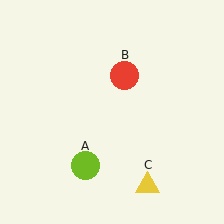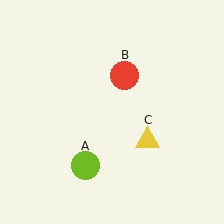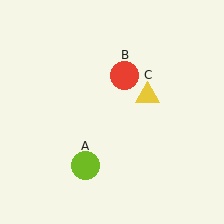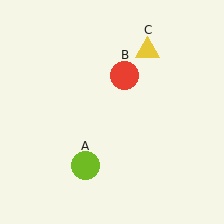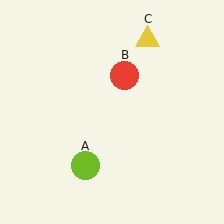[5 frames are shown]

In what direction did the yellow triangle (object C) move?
The yellow triangle (object C) moved up.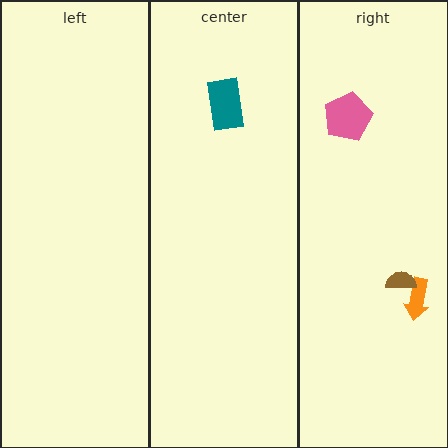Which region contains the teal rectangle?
The center region.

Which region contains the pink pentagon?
The right region.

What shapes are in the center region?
The teal rectangle.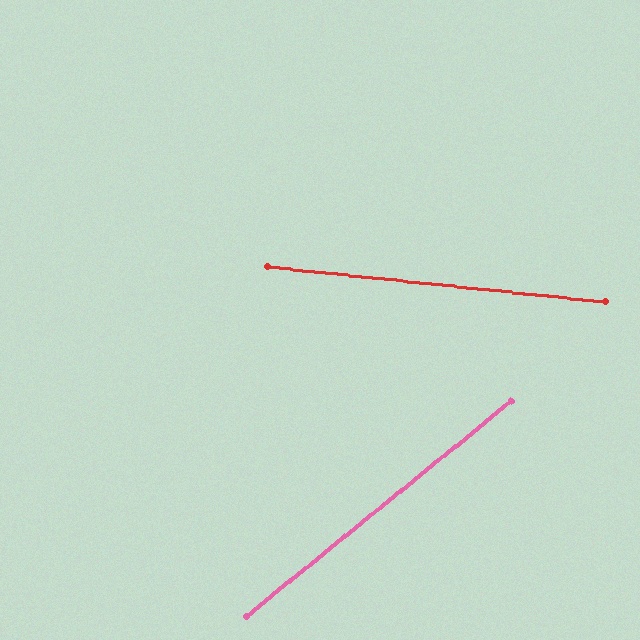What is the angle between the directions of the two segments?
Approximately 45 degrees.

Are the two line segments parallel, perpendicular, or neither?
Neither parallel nor perpendicular — they differ by about 45°.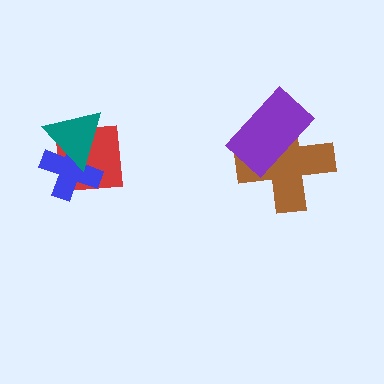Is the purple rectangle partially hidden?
No, no other shape covers it.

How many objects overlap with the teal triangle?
2 objects overlap with the teal triangle.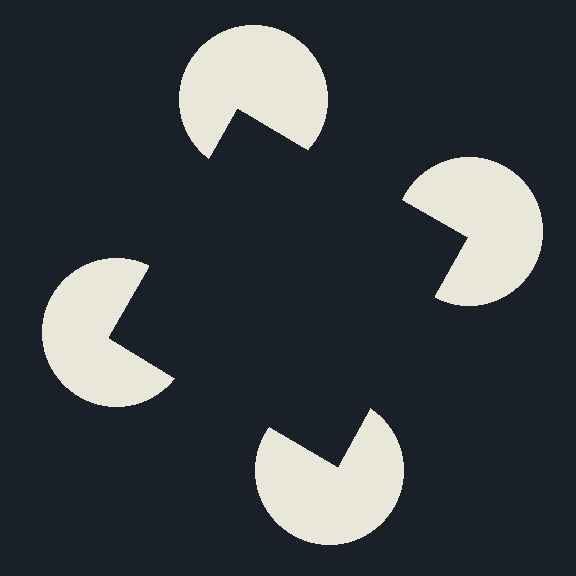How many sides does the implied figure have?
4 sides.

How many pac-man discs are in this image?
There are 4 — one at each vertex of the illusory square.